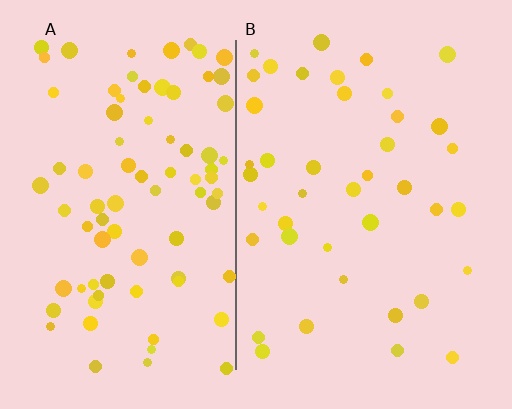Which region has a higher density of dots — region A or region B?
A (the left).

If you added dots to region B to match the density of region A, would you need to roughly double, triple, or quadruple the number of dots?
Approximately double.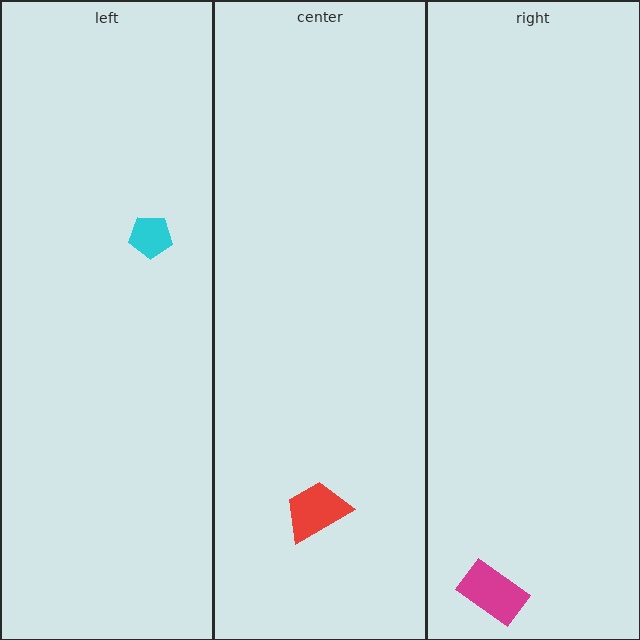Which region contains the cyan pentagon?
The left region.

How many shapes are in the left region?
1.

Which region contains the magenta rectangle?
The right region.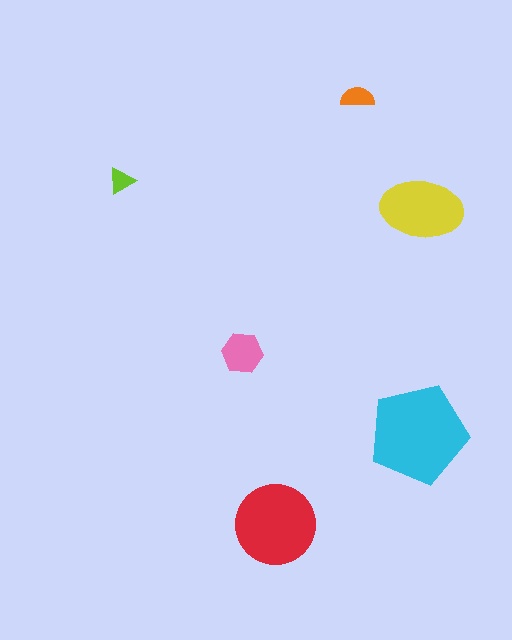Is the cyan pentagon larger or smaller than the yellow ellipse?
Larger.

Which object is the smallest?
The lime triangle.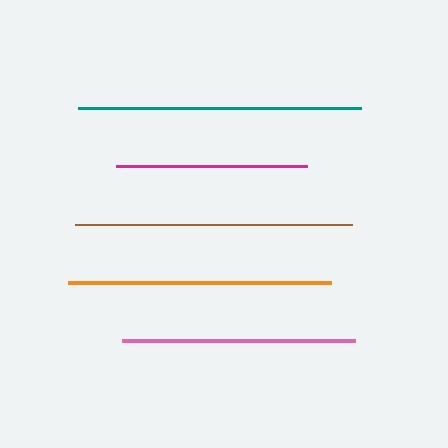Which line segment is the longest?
The teal line is the longest at approximately 283 pixels.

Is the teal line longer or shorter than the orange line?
The teal line is longer than the orange line.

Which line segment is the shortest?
The magenta line is the shortest at approximately 191 pixels.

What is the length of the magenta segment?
The magenta segment is approximately 191 pixels long.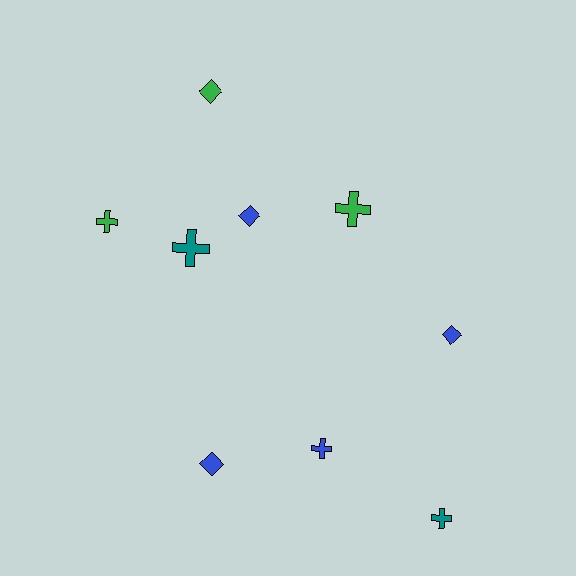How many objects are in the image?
There are 9 objects.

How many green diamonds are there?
There is 1 green diamond.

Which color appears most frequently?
Blue, with 4 objects.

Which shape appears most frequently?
Cross, with 5 objects.